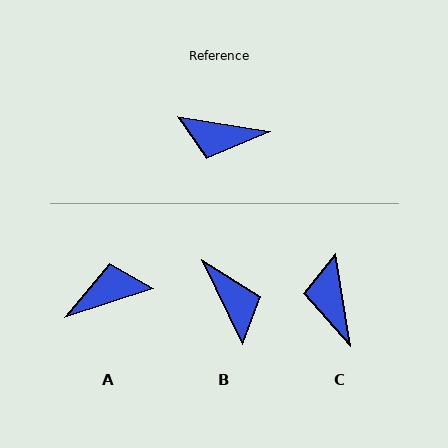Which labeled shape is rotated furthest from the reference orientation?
A, about 153 degrees away.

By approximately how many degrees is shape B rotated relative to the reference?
Approximately 125 degrees counter-clockwise.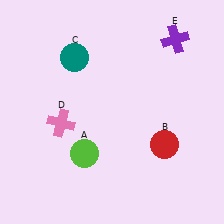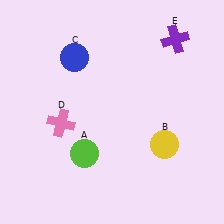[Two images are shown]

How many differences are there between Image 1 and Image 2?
There are 2 differences between the two images.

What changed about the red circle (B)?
In Image 1, B is red. In Image 2, it changed to yellow.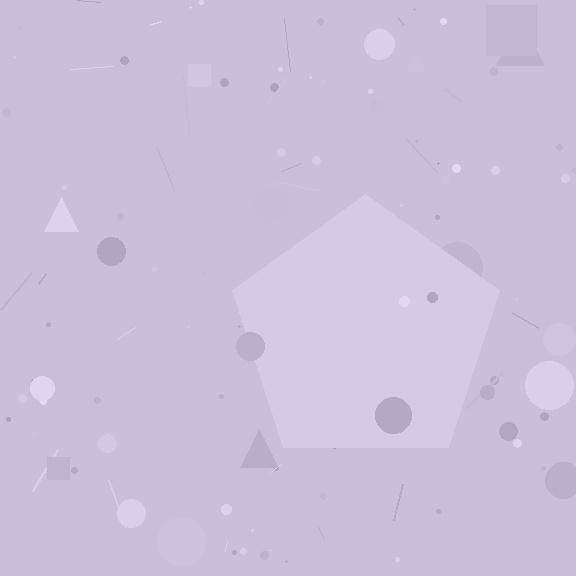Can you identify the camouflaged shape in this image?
The camouflaged shape is a pentagon.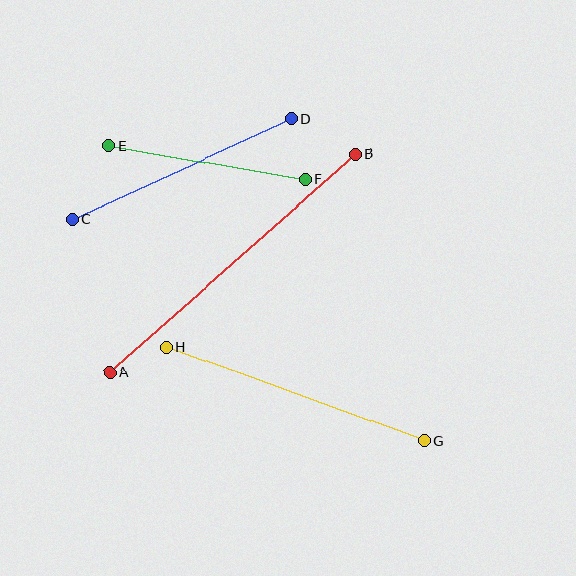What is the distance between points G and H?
The distance is approximately 274 pixels.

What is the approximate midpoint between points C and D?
The midpoint is at approximately (182, 169) pixels.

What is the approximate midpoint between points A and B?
The midpoint is at approximately (232, 263) pixels.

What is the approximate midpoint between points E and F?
The midpoint is at approximately (207, 163) pixels.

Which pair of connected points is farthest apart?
Points A and B are farthest apart.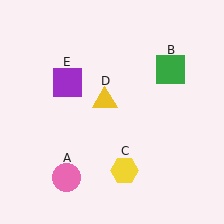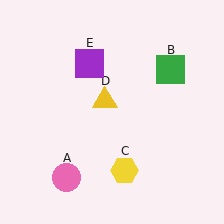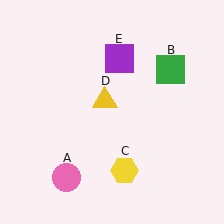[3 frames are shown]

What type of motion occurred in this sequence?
The purple square (object E) rotated clockwise around the center of the scene.